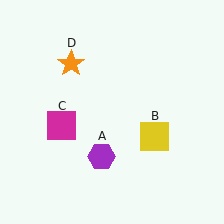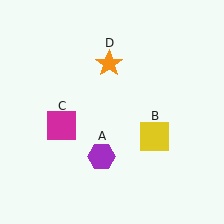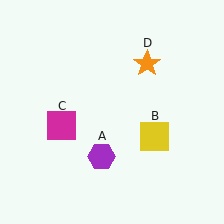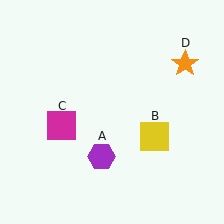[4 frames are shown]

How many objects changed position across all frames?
1 object changed position: orange star (object D).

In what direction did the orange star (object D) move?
The orange star (object D) moved right.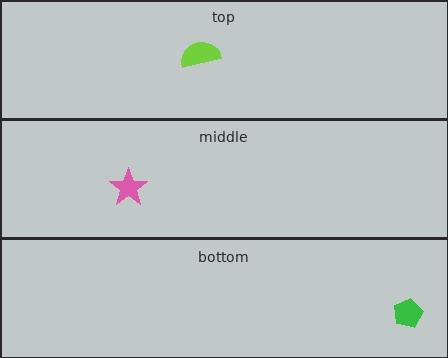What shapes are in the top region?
The lime semicircle.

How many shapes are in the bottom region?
1.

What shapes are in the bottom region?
The green pentagon.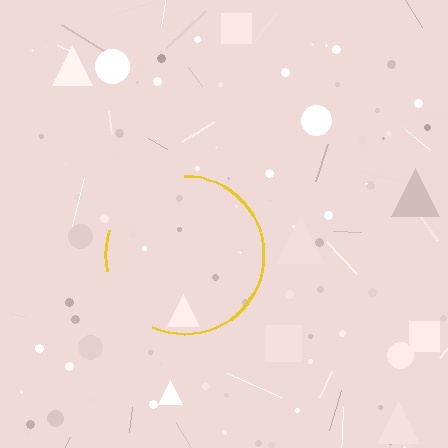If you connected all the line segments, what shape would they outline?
They would outline a circle.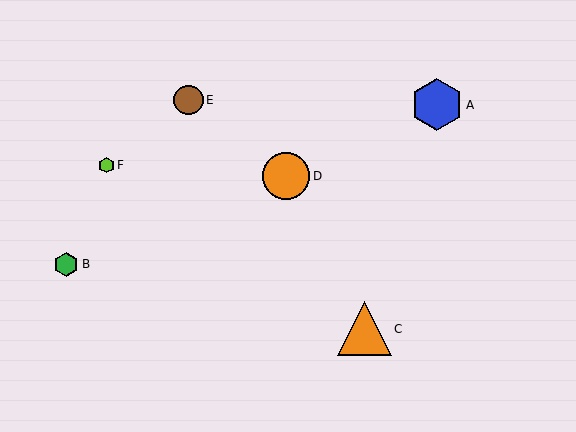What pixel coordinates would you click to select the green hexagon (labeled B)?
Click at (66, 264) to select the green hexagon B.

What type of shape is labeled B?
Shape B is a green hexagon.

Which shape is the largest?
The orange triangle (labeled C) is the largest.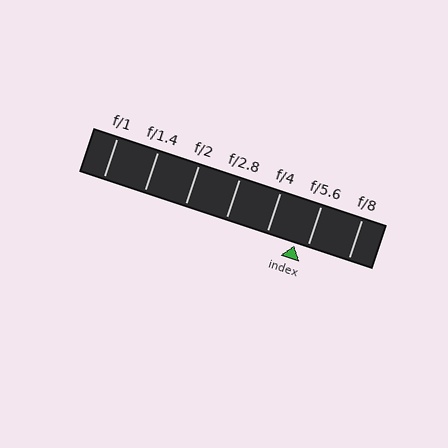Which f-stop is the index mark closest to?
The index mark is closest to f/5.6.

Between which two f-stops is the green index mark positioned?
The index mark is between f/4 and f/5.6.